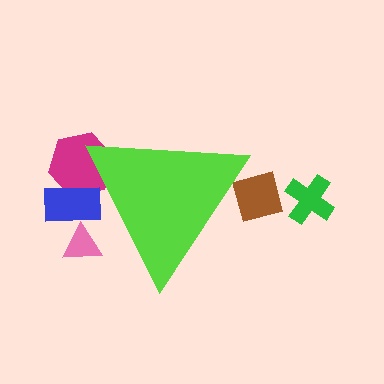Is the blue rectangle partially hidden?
Yes, the blue rectangle is partially hidden behind the lime triangle.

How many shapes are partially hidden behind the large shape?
4 shapes are partially hidden.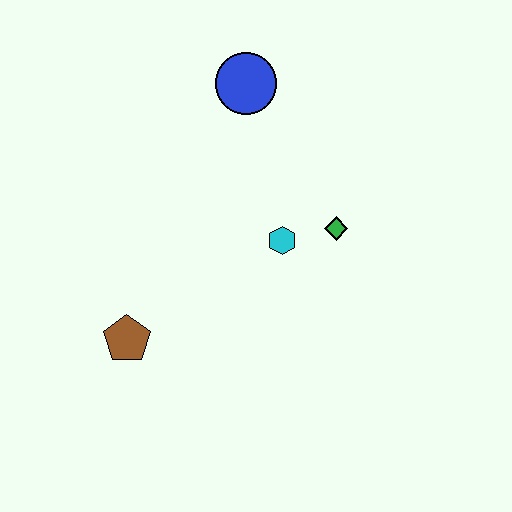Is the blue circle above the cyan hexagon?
Yes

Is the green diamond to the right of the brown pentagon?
Yes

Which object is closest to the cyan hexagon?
The green diamond is closest to the cyan hexagon.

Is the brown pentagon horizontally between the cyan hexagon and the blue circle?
No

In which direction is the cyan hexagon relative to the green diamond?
The cyan hexagon is to the left of the green diamond.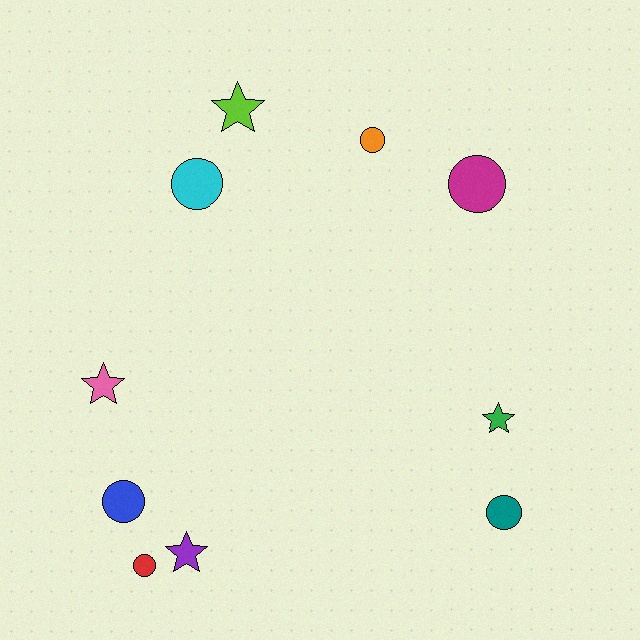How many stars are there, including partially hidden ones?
There are 4 stars.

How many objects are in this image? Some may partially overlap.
There are 10 objects.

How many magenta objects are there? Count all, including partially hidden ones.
There is 1 magenta object.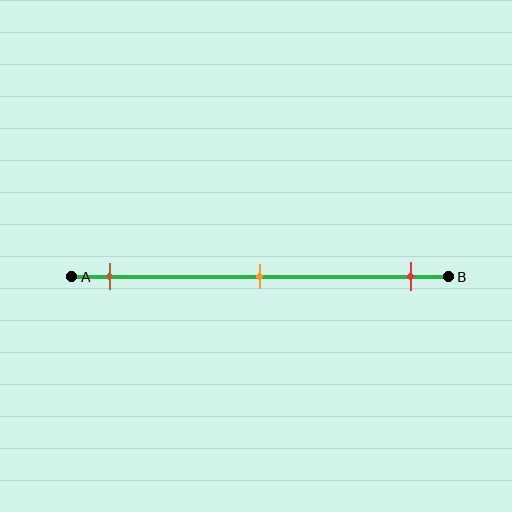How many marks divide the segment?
There are 3 marks dividing the segment.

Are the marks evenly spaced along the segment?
Yes, the marks are approximately evenly spaced.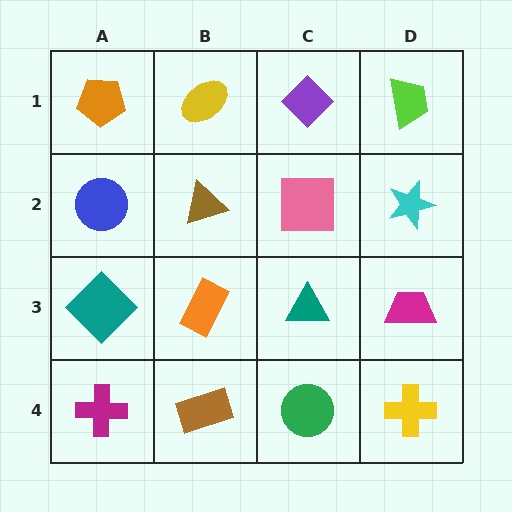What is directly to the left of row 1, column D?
A purple diamond.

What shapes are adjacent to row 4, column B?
An orange rectangle (row 3, column B), a magenta cross (row 4, column A), a green circle (row 4, column C).